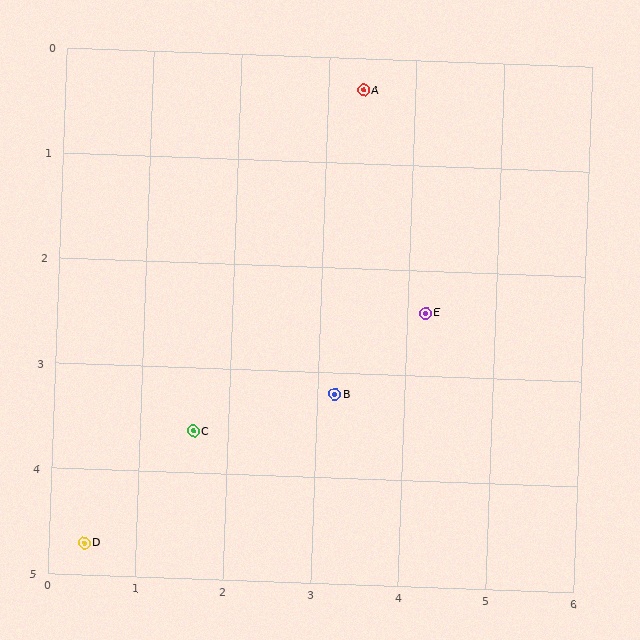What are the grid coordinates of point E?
Point E is at approximately (4.2, 2.4).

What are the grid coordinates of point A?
Point A is at approximately (3.4, 0.3).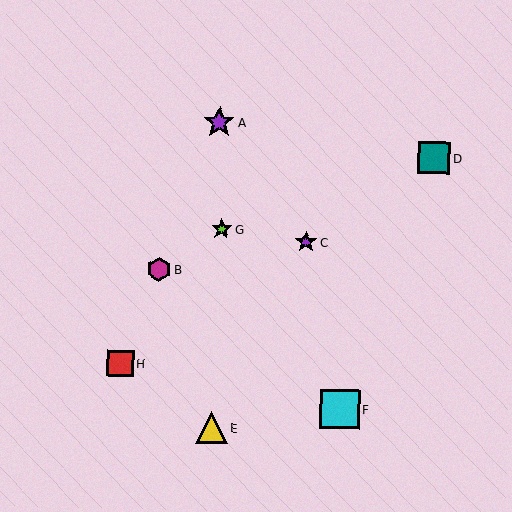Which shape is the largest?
The cyan square (labeled F) is the largest.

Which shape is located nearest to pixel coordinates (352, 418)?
The cyan square (labeled F) at (340, 409) is nearest to that location.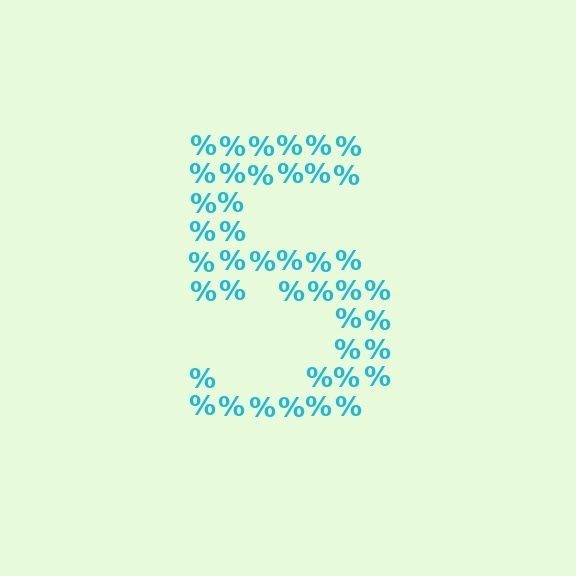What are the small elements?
The small elements are percent signs.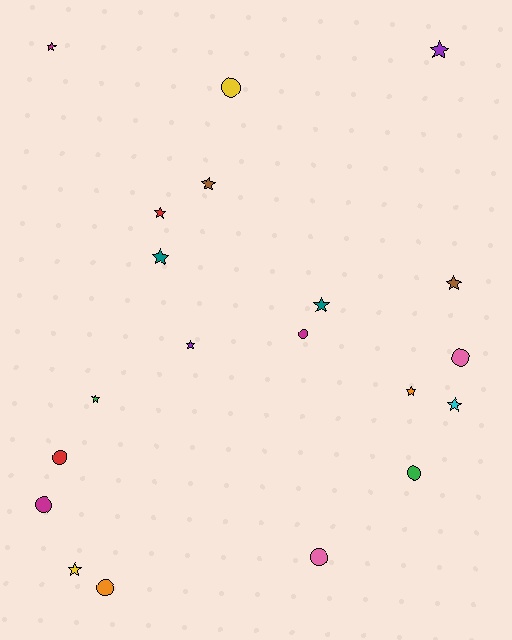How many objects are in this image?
There are 20 objects.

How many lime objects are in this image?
There are no lime objects.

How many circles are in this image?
There are 8 circles.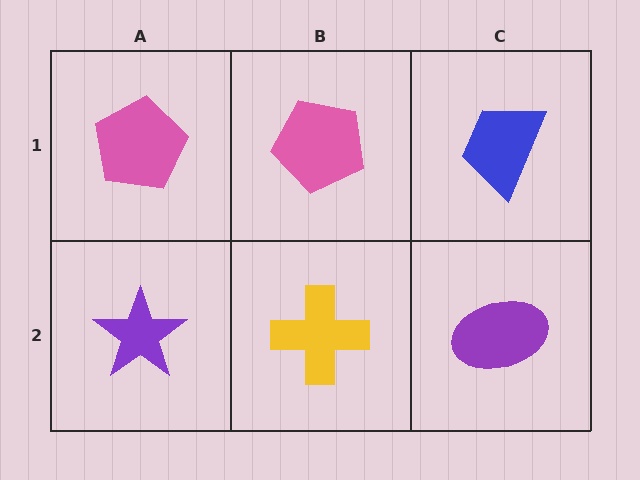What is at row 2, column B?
A yellow cross.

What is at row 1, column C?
A blue trapezoid.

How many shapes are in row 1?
3 shapes.